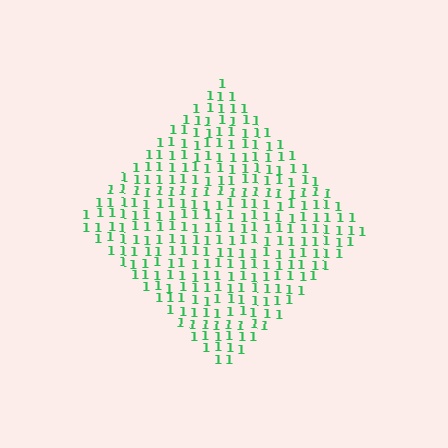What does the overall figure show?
The overall figure shows a diamond.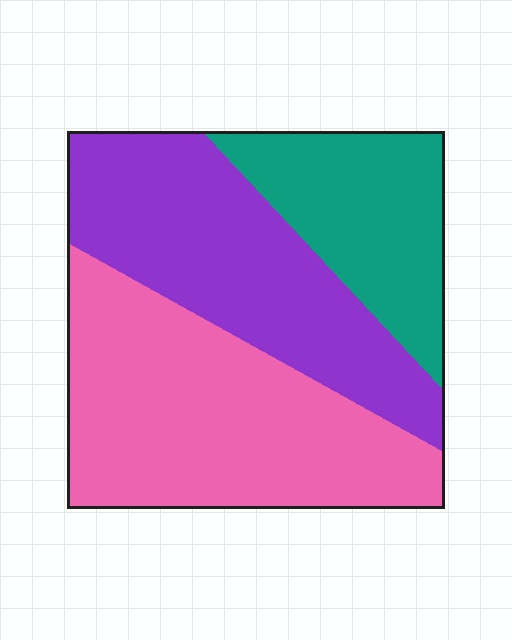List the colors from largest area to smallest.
From largest to smallest: pink, purple, teal.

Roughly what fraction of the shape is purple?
Purple takes up between a third and a half of the shape.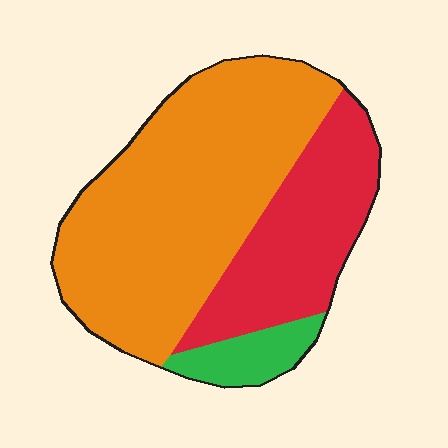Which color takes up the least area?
Green, at roughly 10%.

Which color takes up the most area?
Orange, at roughly 60%.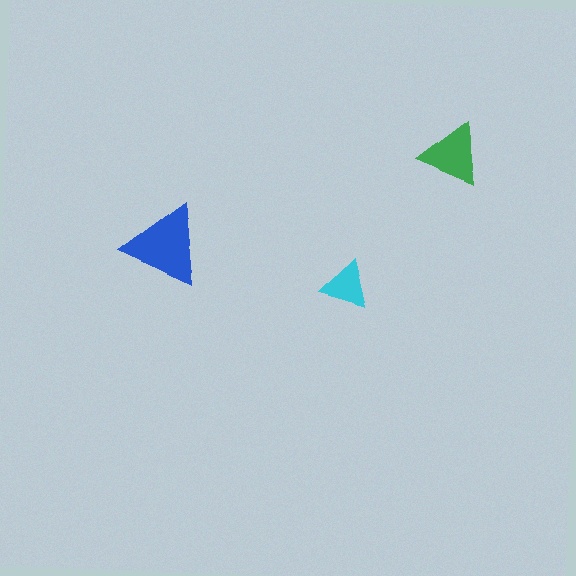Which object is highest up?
The green triangle is topmost.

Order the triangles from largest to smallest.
the blue one, the green one, the cyan one.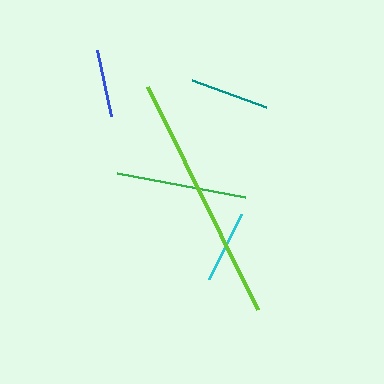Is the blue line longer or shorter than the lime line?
The lime line is longer than the blue line.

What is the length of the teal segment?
The teal segment is approximately 79 pixels long.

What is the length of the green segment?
The green segment is approximately 130 pixels long.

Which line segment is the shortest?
The blue line is the shortest at approximately 67 pixels.